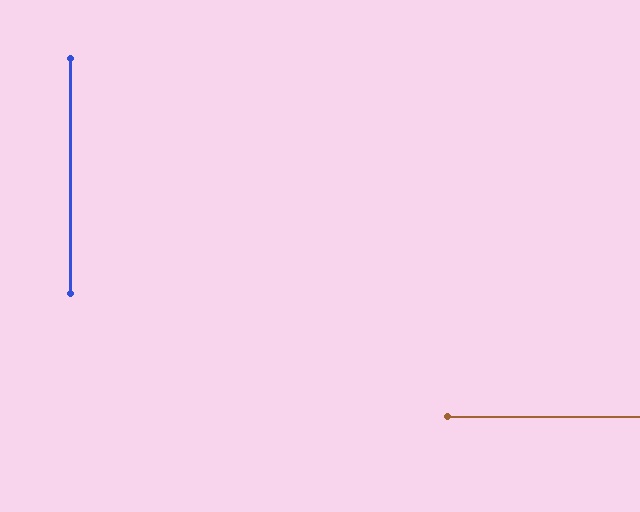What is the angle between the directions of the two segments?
Approximately 90 degrees.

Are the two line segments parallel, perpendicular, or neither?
Perpendicular — they meet at approximately 90°.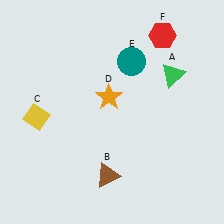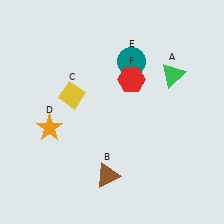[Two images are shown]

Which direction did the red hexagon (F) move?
The red hexagon (F) moved down.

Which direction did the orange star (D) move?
The orange star (D) moved left.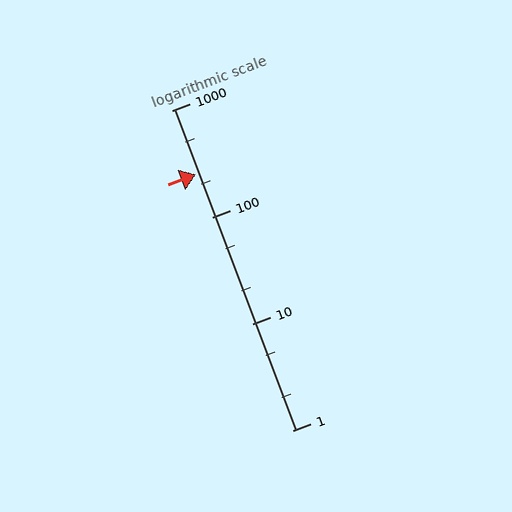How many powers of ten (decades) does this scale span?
The scale spans 3 decades, from 1 to 1000.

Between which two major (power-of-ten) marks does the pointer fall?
The pointer is between 100 and 1000.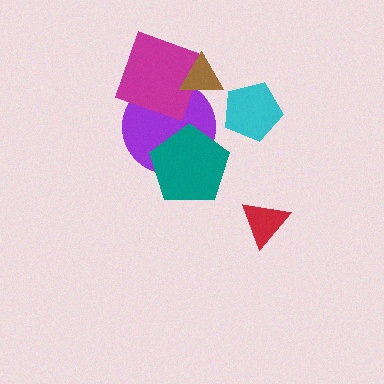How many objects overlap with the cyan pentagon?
0 objects overlap with the cyan pentagon.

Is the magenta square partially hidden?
Yes, it is partially covered by another shape.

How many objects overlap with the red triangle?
0 objects overlap with the red triangle.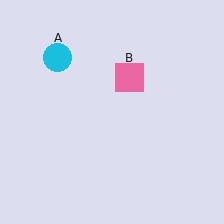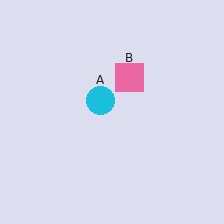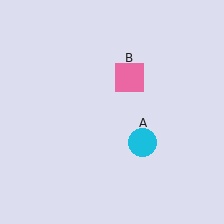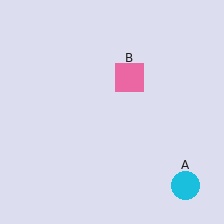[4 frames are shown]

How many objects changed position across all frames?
1 object changed position: cyan circle (object A).